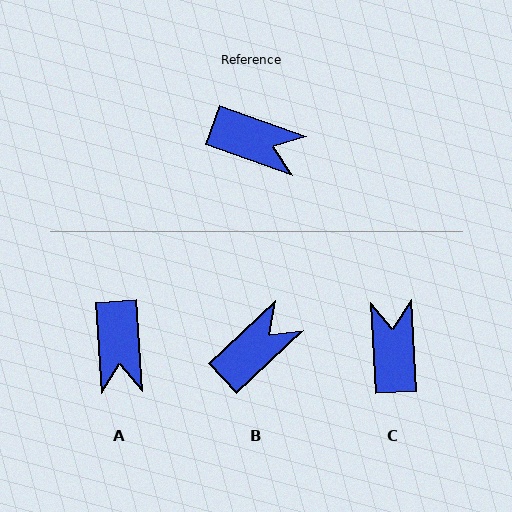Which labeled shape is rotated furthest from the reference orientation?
C, about 113 degrees away.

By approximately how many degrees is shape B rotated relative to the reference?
Approximately 63 degrees counter-clockwise.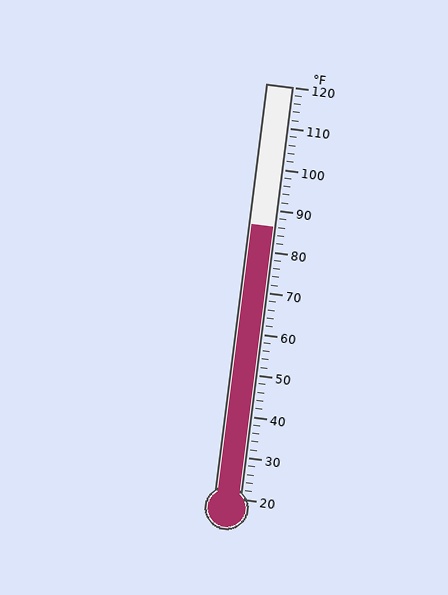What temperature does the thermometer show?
The thermometer shows approximately 86°F.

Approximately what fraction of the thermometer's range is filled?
The thermometer is filled to approximately 65% of its range.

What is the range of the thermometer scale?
The thermometer scale ranges from 20°F to 120°F.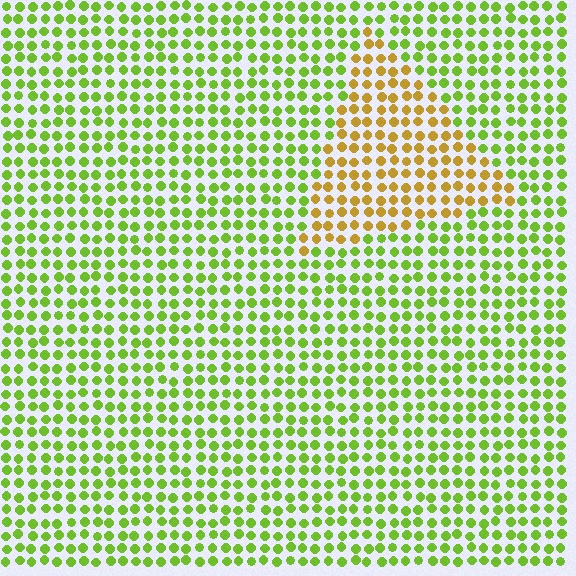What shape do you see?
I see a triangle.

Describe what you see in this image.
The image is filled with small lime elements in a uniform arrangement. A triangle-shaped region is visible where the elements are tinted to a slightly different hue, forming a subtle color boundary.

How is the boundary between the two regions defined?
The boundary is defined purely by a slight shift in hue (about 48 degrees). Spacing, size, and orientation are identical on both sides.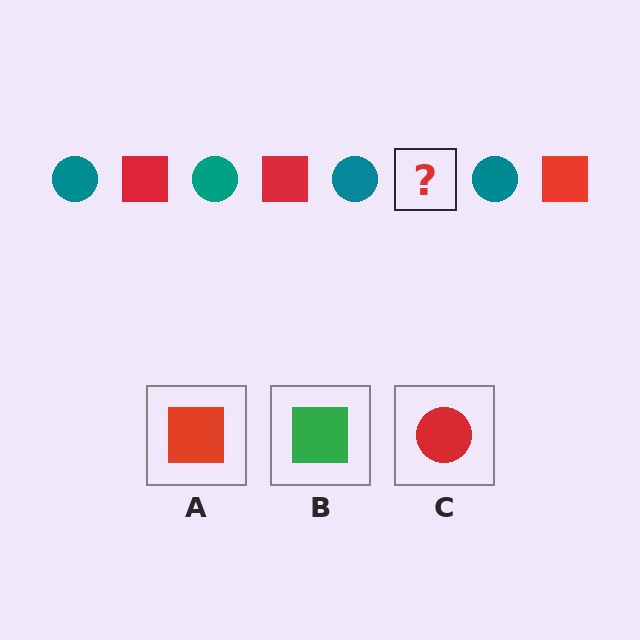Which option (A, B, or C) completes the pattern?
A.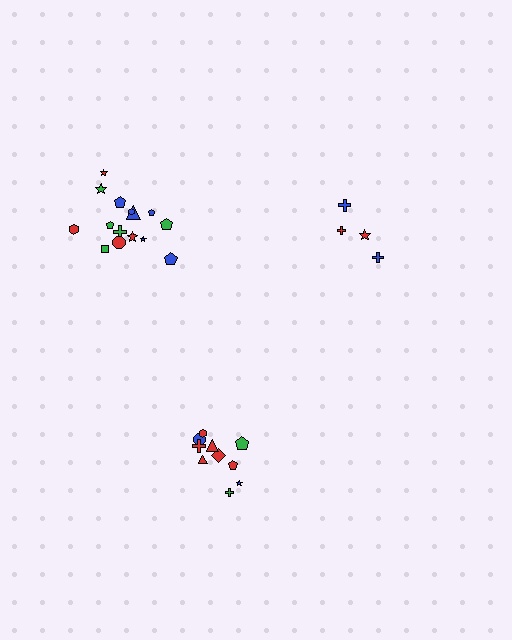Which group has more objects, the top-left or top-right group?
The top-left group.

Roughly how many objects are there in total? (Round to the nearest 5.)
Roughly 30 objects in total.